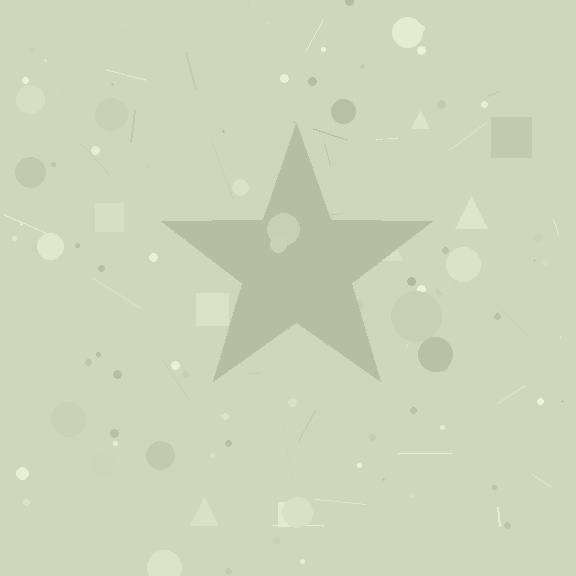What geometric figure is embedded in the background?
A star is embedded in the background.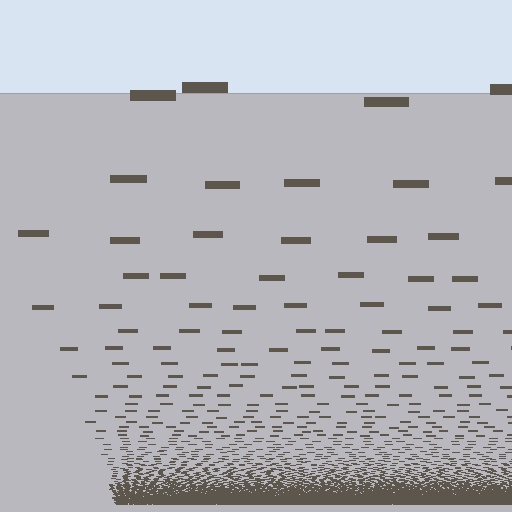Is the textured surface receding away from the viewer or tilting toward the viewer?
The surface appears to tilt toward the viewer. Texture elements get larger and sparser toward the top.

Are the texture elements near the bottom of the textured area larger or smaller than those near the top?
Smaller. The gradient is inverted — elements near the bottom are smaller and denser.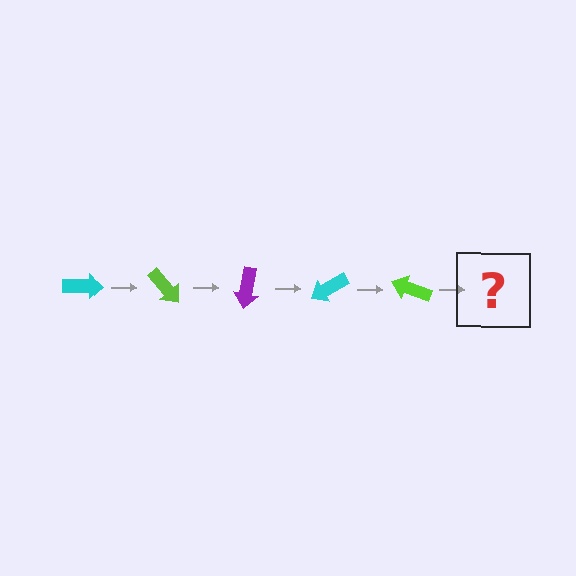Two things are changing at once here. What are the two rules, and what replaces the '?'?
The two rules are that it rotates 50 degrees each step and the color cycles through cyan, lime, and purple. The '?' should be a purple arrow, rotated 250 degrees from the start.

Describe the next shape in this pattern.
It should be a purple arrow, rotated 250 degrees from the start.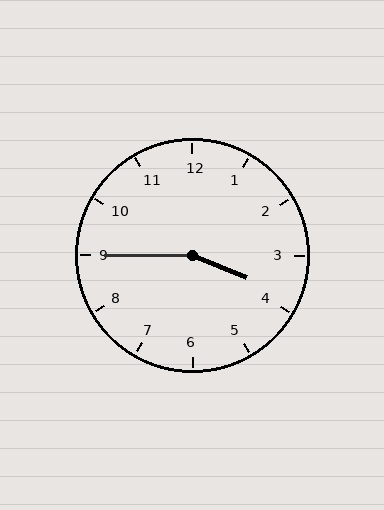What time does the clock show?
3:45.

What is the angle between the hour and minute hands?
Approximately 158 degrees.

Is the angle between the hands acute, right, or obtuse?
It is obtuse.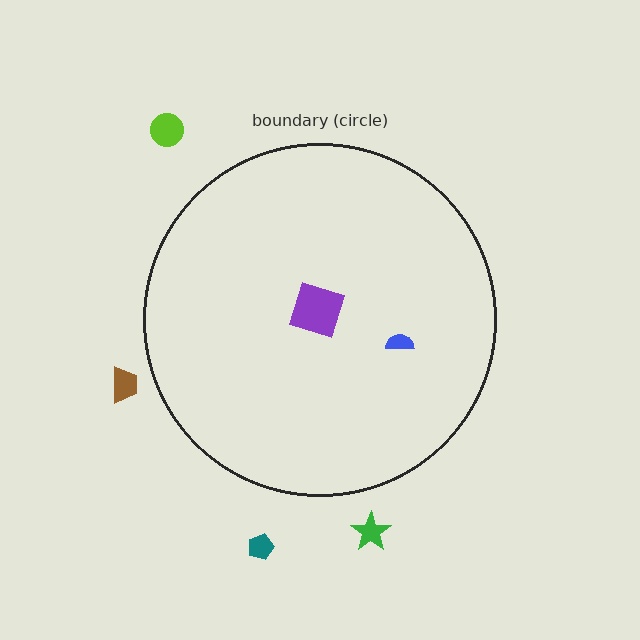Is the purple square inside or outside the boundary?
Inside.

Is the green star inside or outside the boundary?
Outside.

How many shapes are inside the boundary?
2 inside, 4 outside.